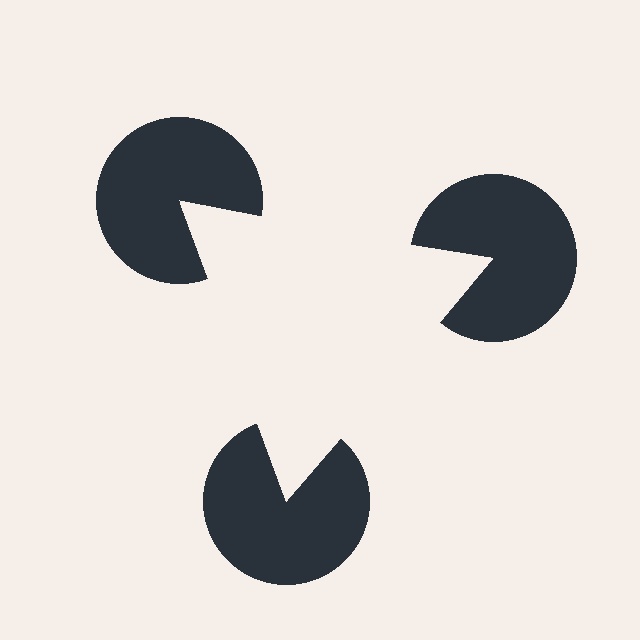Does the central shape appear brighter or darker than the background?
It typically appears slightly brighter than the background, even though no actual brightness change is drawn.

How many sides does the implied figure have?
3 sides.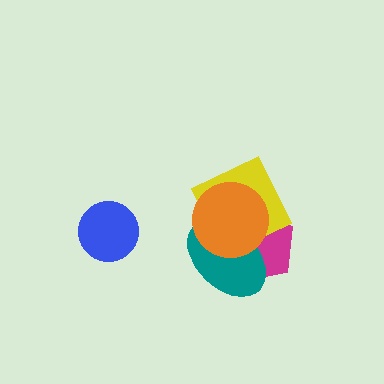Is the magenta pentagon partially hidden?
Yes, it is partially covered by another shape.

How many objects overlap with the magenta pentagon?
3 objects overlap with the magenta pentagon.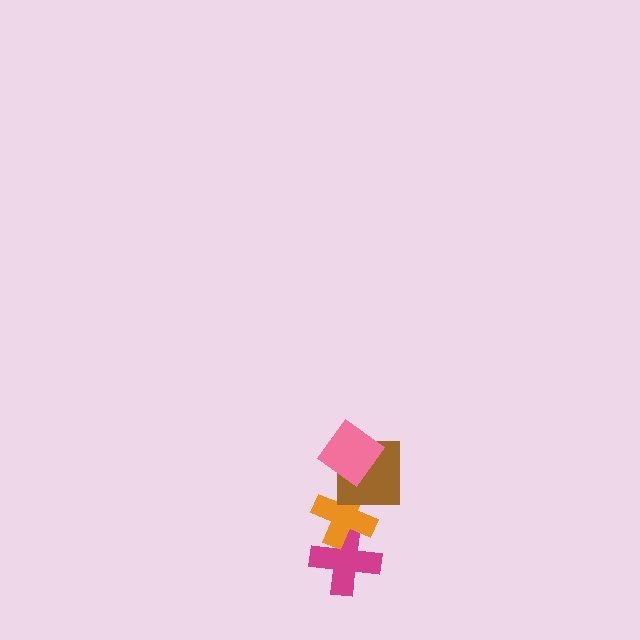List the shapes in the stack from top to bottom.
From top to bottom: the pink diamond, the brown square, the orange cross, the magenta cross.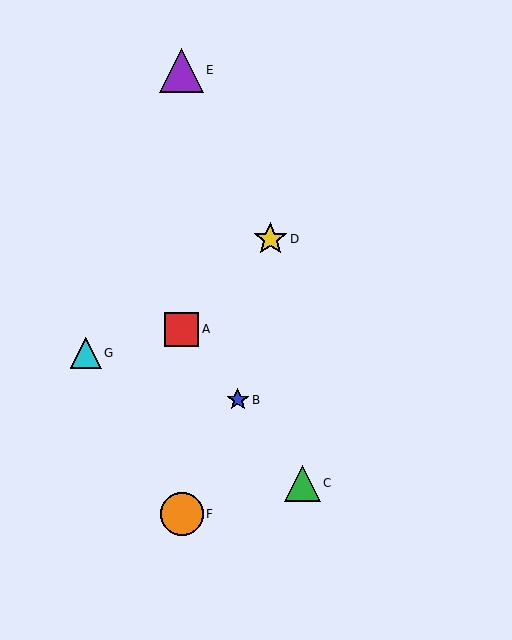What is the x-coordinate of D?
Object D is at x≈270.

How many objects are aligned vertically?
3 objects (A, E, F) are aligned vertically.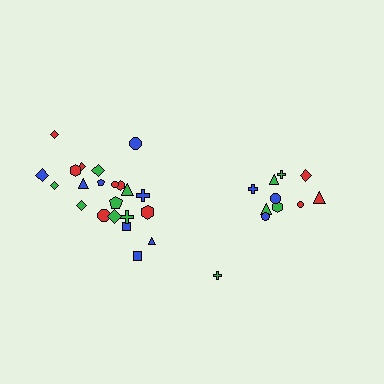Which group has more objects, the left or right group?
The left group.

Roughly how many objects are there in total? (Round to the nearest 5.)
Roughly 35 objects in total.